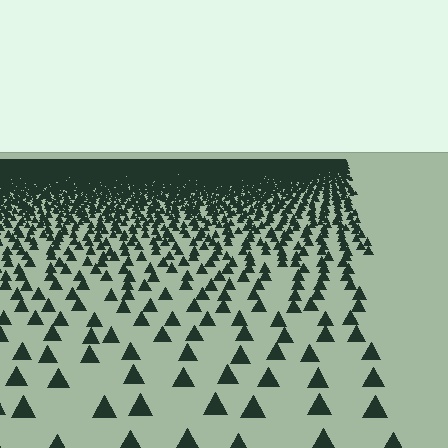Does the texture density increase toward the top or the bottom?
Density increases toward the top.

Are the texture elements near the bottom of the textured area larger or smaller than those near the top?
Larger. Near the bottom, elements are closer to the viewer and appear at a bigger on-screen size.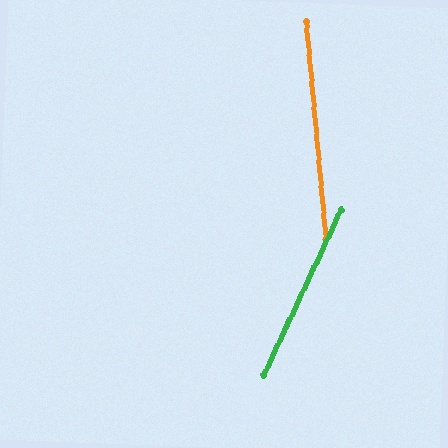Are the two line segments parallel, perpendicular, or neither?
Neither parallel nor perpendicular — they differ by about 30°.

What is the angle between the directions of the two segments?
Approximately 30 degrees.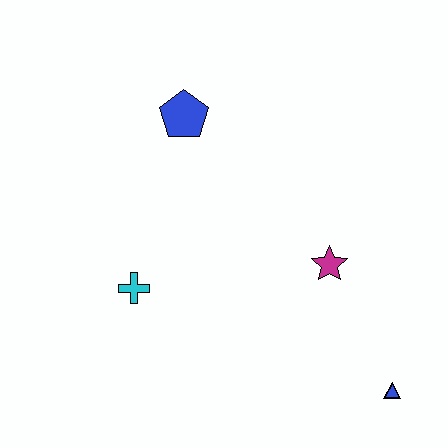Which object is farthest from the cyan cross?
The blue triangle is farthest from the cyan cross.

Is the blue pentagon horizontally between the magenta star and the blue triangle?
No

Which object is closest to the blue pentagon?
The cyan cross is closest to the blue pentagon.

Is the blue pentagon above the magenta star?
Yes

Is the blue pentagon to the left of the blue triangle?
Yes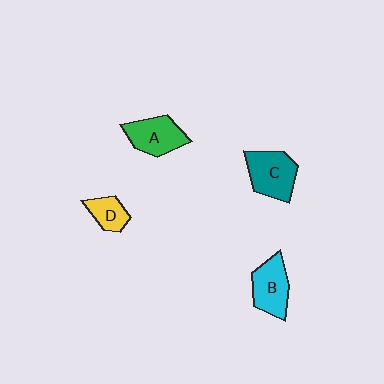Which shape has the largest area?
Shape C (teal).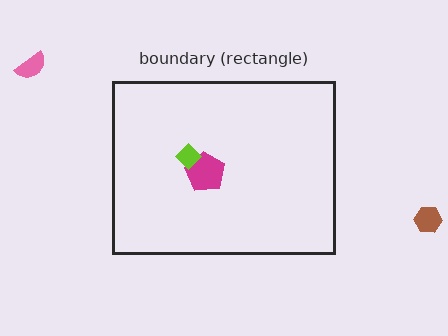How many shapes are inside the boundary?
2 inside, 2 outside.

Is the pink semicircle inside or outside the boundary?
Outside.